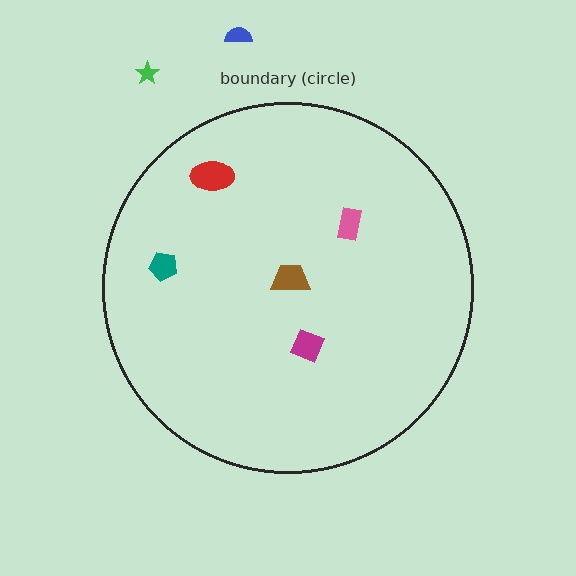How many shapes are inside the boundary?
5 inside, 2 outside.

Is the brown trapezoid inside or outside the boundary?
Inside.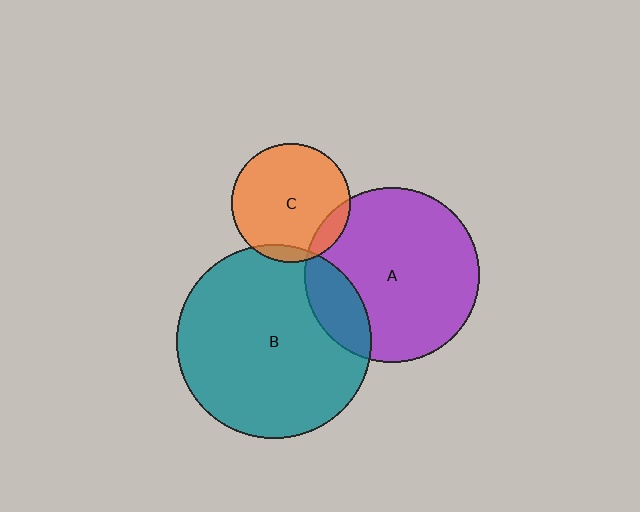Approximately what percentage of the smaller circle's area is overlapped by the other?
Approximately 10%.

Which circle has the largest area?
Circle B (teal).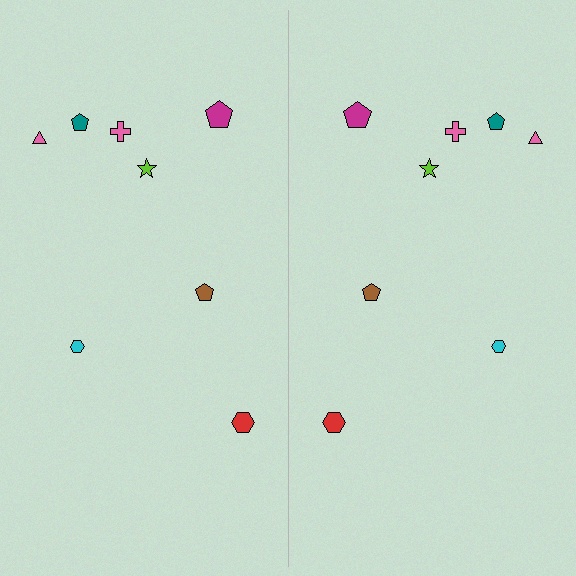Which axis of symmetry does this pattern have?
The pattern has a vertical axis of symmetry running through the center of the image.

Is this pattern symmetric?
Yes, this pattern has bilateral (reflection) symmetry.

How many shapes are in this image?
There are 16 shapes in this image.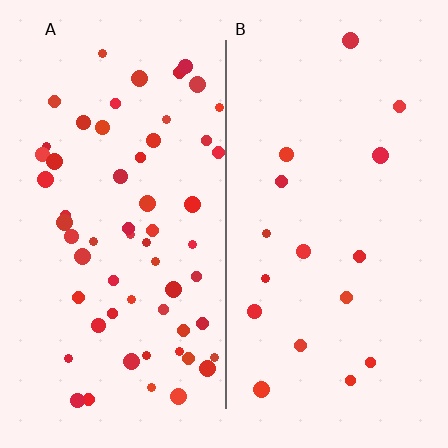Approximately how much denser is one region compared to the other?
Approximately 3.6× — region A over region B.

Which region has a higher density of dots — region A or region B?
A (the left).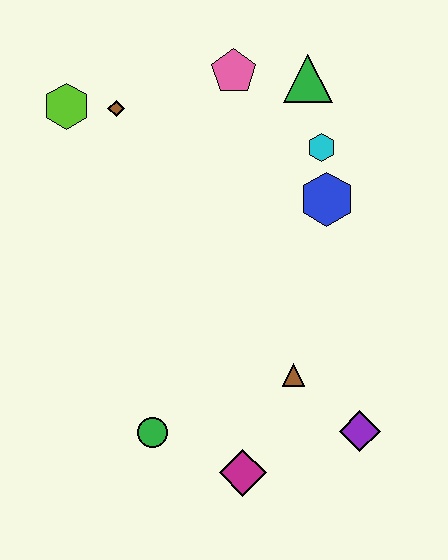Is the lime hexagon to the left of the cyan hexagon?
Yes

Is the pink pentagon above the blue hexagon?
Yes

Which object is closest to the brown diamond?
The lime hexagon is closest to the brown diamond.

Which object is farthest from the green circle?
The green triangle is farthest from the green circle.